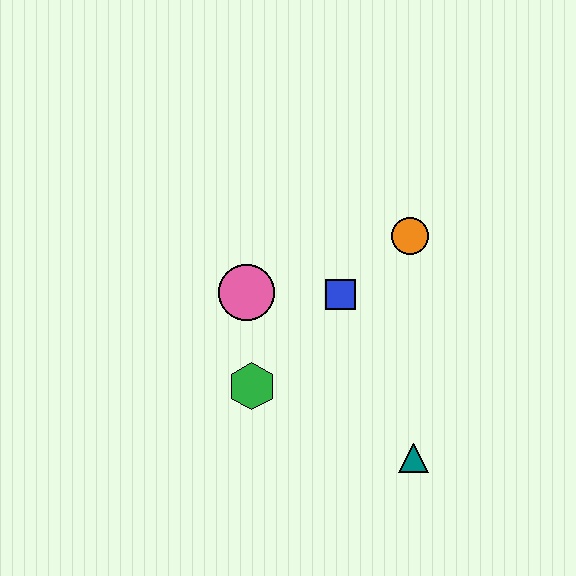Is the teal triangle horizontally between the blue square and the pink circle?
No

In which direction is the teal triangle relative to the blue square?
The teal triangle is below the blue square.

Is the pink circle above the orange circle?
No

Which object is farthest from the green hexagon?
The orange circle is farthest from the green hexagon.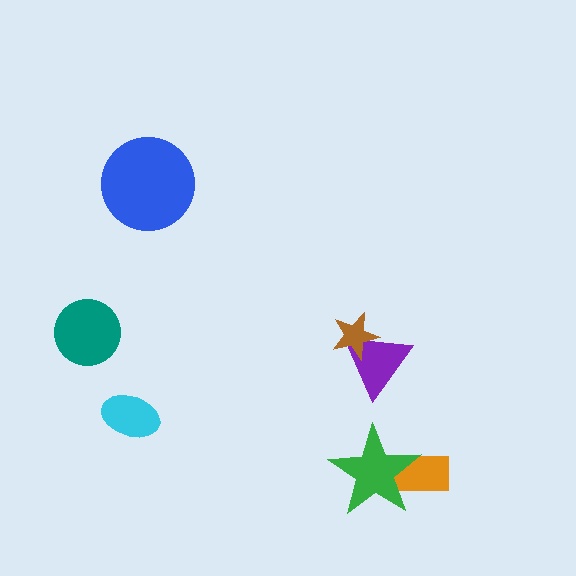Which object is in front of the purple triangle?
The brown star is in front of the purple triangle.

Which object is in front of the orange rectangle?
The green star is in front of the orange rectangle.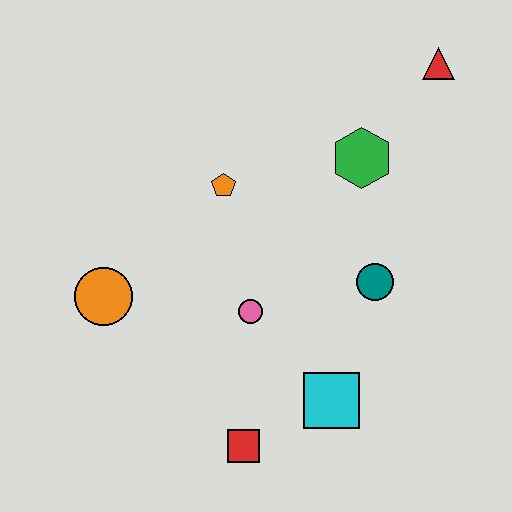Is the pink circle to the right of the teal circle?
No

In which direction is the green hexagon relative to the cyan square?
The green hexagon is above the cyan square.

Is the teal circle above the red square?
Yes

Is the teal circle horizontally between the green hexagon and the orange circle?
No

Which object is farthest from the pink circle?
The red triangle is farthest from the pink circle.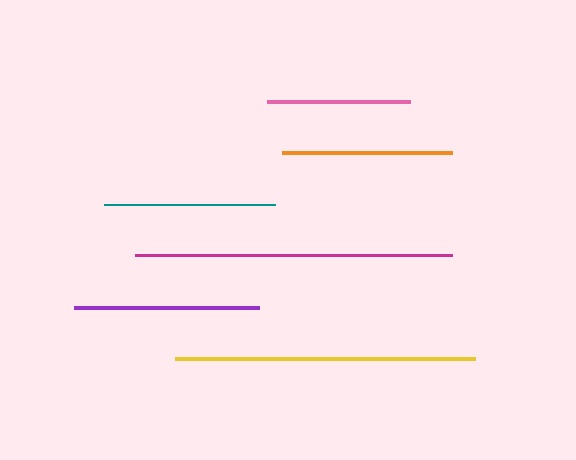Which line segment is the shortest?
The pink line is the shortest at approximately 143 pixels.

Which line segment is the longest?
The magenta line is the longest at approximately 317 pixels.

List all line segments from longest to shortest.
From longest to shortest: magenta, yellow, purple, teal, orange, pink.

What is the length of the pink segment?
The pink segment is approximately 143 pixels long.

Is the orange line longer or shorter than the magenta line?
The magenta line is longer than the orange line.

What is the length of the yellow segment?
The yellow segment is approximately 300 pixels long.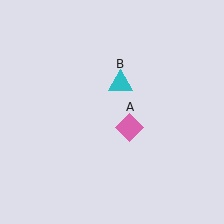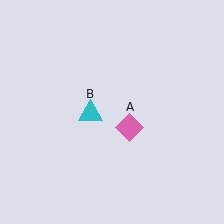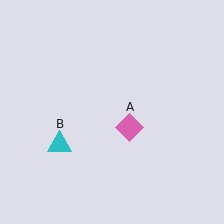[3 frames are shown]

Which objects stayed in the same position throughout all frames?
Pink diamond (object A) remained stationary.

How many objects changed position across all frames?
1 object changed position: cyan triangle (object B).